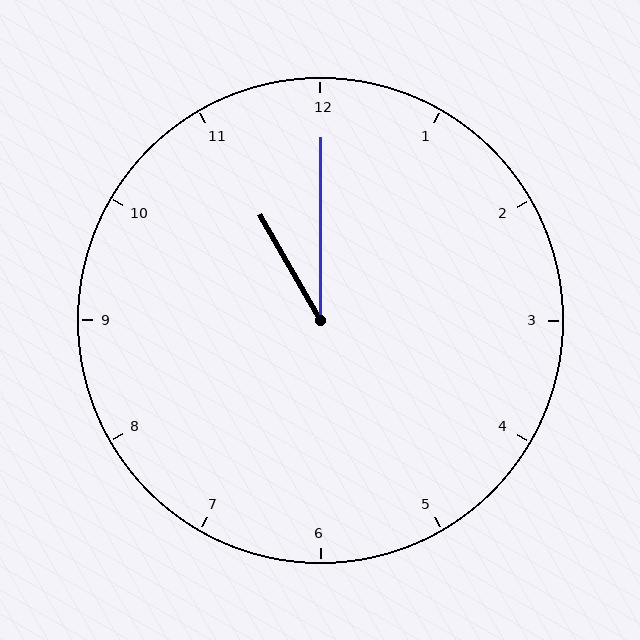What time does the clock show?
11:00.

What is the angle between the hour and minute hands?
Approximately 30 degrees.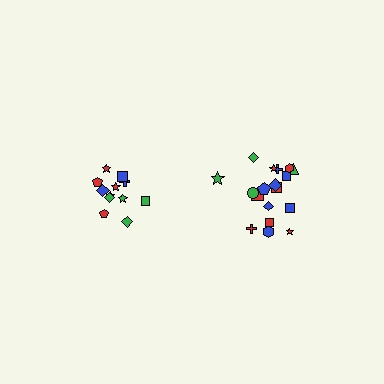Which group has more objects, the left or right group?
The right group.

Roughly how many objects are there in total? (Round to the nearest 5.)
Roughly 30 objects in total.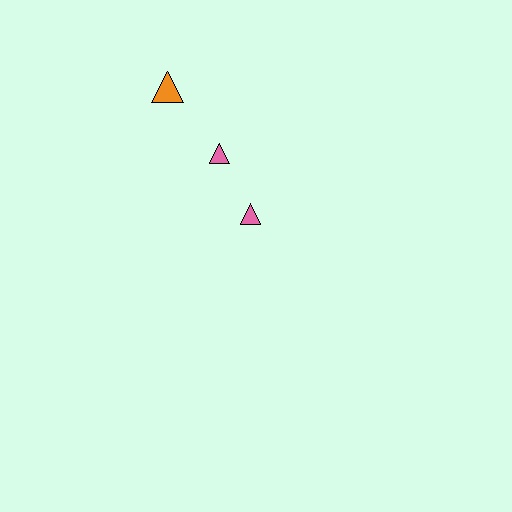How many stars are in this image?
There are no stars.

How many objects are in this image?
There are 3 objects.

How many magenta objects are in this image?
There are no magenta objects.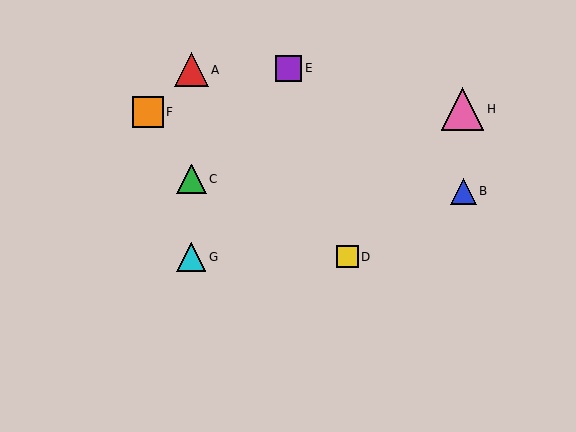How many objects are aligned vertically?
3 objects (A, C, G) are aligned vertically.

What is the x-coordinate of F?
Object F is at x≈148.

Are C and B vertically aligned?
No, C is at x≈191 and B is at x≈464.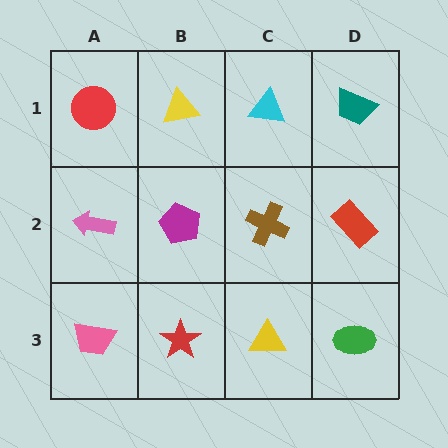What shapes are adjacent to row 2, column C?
A cyan triangle (row 1, column C), a yellow triangle (row 3, column C), a magenta pentagon (row 2, column B), a red rectangle (row 2, column D).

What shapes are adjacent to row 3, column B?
A magenta pentagon (row 2, column B), a pink trapezoid (row 3, column A), a yellow triangle (row 3, column C).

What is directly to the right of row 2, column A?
A magenta pentagon.